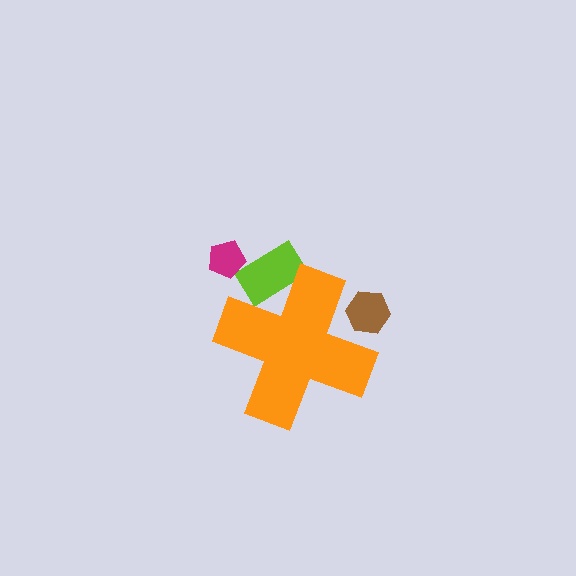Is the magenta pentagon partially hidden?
No, the magenta pentagon is fully visible.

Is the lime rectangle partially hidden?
Yes, the lime rectangle is partially hidden behind the orange cross.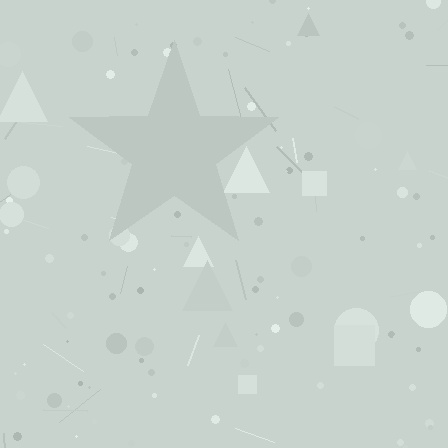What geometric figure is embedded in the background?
A star is embedded in the background.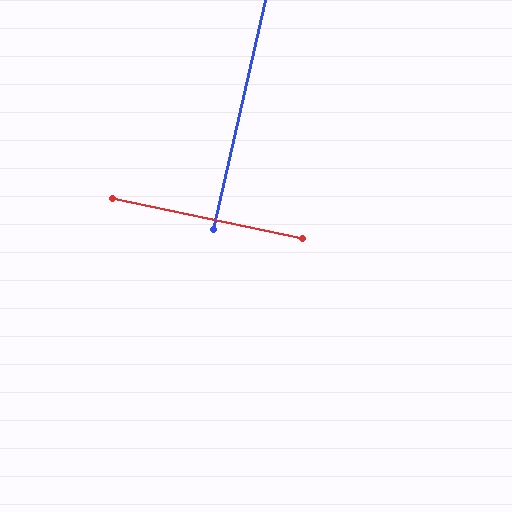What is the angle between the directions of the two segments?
Approximately 89 degrees.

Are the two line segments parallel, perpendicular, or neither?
Perpendicular — they meet at approximately 89°.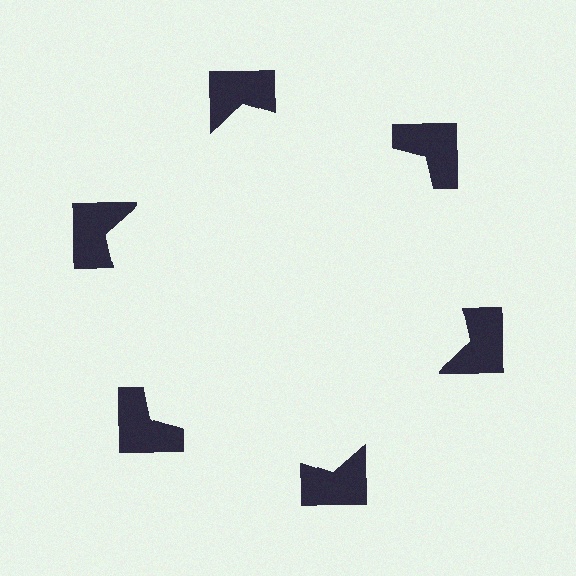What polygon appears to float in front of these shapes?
An illusory hexagon — its edges are inferred from the aligned wedge cuts in the notched squares, not physically drawn.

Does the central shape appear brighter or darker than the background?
It typically appears slightly brighter than the background, even though no actual brightness change is drawn.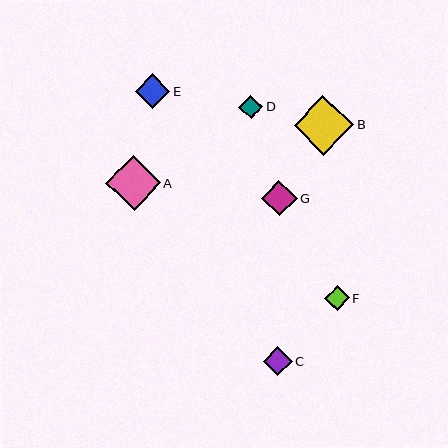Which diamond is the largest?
Diamond B is the largest with a size of approximately 60 pixels.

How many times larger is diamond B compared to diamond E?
Diamond B is approximately 1.7 times the size of diamond E.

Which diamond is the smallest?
Diamond D is the smallest with a size of approximately 24 pixels.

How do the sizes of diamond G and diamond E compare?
Diamond G and diamond E are approximately the same size.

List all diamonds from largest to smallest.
From largest to smallest: B, A, G, E, C, F, D.